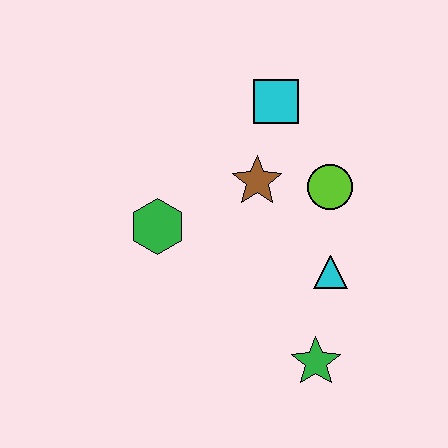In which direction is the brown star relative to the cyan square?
The brown star is below the cyan square.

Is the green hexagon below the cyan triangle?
No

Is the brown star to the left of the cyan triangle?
Yes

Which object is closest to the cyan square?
The brown star is closest to the cyan square.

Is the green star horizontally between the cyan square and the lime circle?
Yes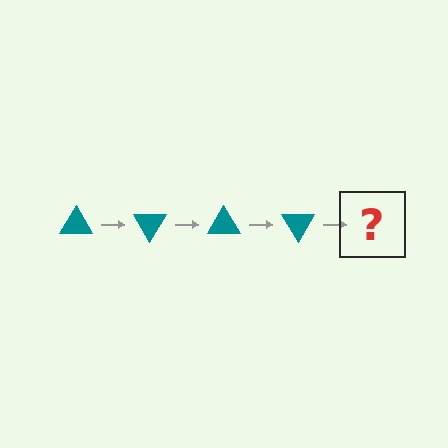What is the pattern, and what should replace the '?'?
The pattern is that the triangle rotates 60 degrees each step. The '?' should be a teal triangle rotated 240 degrees.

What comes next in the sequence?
The next element should be a teal triangle rotated 240 degrees.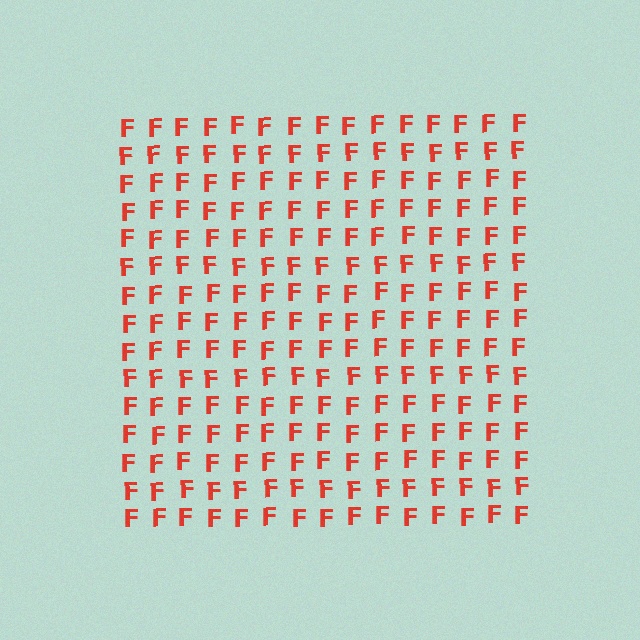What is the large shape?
The large shape is a square.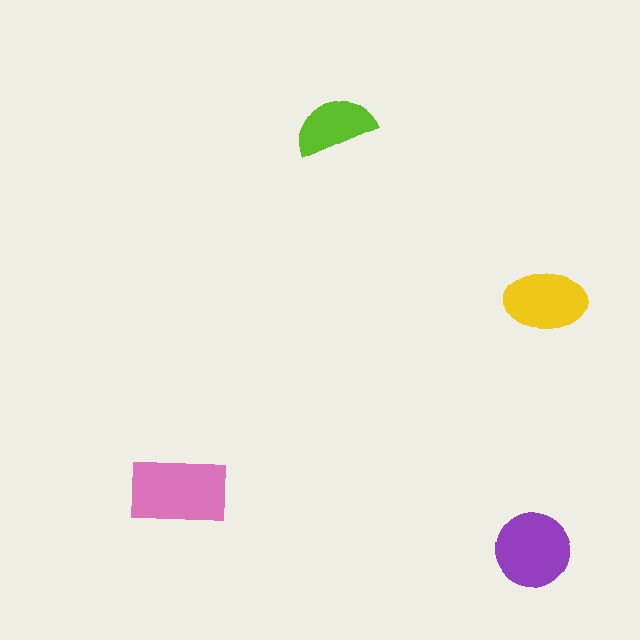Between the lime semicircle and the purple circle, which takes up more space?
The purple circle.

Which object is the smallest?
The lime semicircle.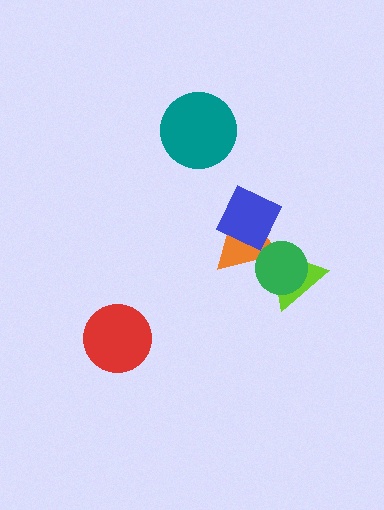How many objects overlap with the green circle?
2 objects overlap with the green circle.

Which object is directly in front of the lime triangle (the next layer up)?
The orange triangle is directly in front of the lime triangle.